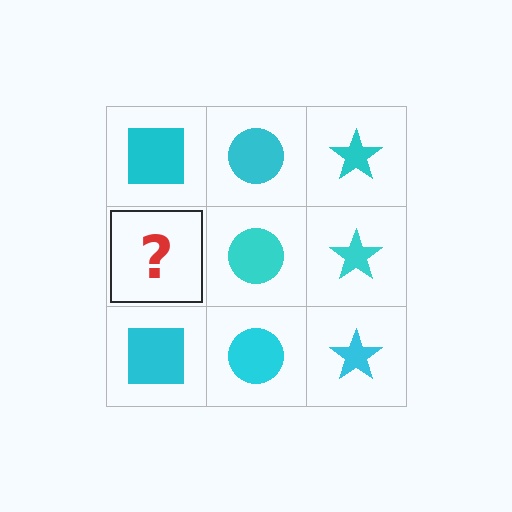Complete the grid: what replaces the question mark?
The question mark should be replaced with a cyan square.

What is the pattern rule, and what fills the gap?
The rule is that each column has a consistent shape. The gap should be filled with a cyan square.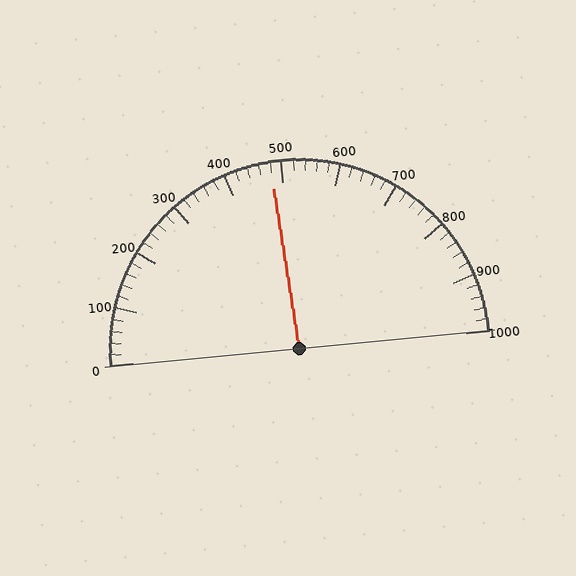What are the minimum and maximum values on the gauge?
The gauge ranges from 0 to 1000.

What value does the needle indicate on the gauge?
The needle indicates approximately 480.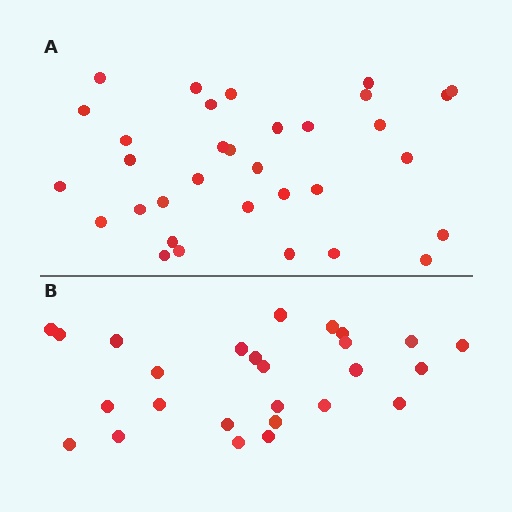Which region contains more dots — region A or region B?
Region A (the top region) has more dots.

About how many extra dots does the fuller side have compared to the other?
Region A has roughly 8 or so more dots than region B.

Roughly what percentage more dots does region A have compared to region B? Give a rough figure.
About 25% more.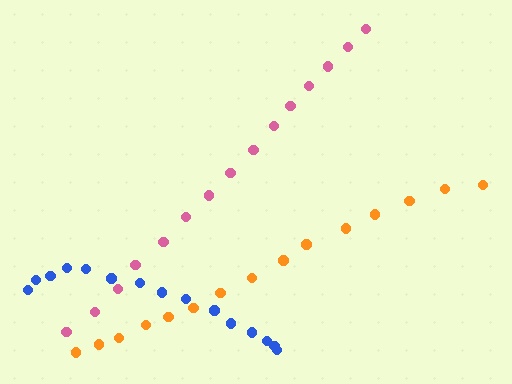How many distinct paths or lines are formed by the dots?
There are 3 distinct paths.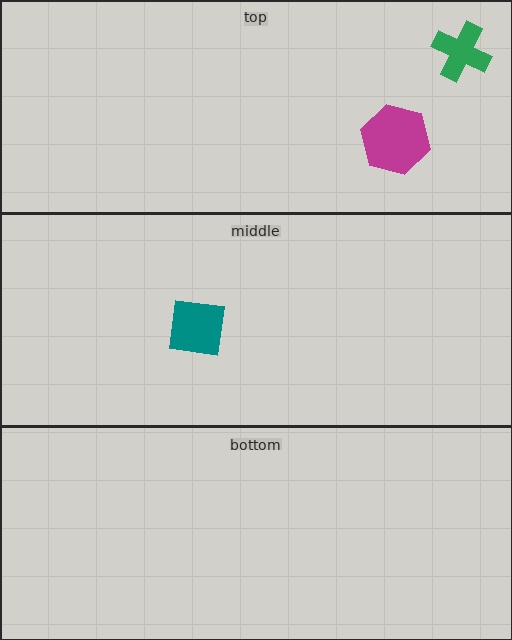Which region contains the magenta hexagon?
The top region.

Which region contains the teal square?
The middle region.